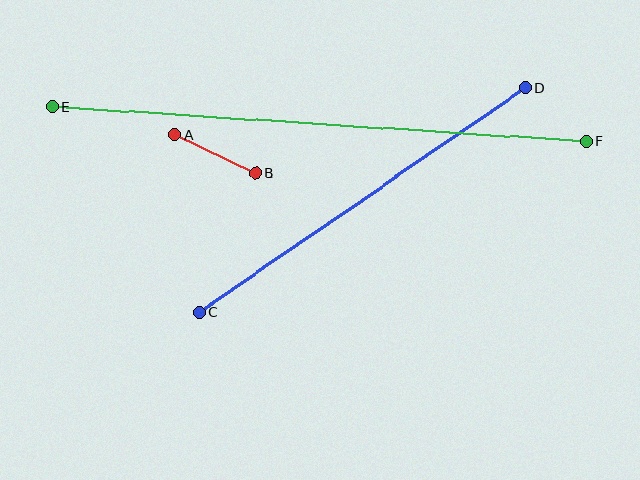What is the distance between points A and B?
The distance is approximately 90 pixels.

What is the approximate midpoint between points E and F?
The midpoint is at approximately (319, 124) pixels.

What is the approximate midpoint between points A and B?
The midpoint is at approximately (215, 154) pixels.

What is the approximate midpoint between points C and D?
The midpoint is at approximately (362, 200) pixels.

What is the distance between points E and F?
The distance is approximately 535 pixels.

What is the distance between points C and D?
The distance is approximately 396 pixels.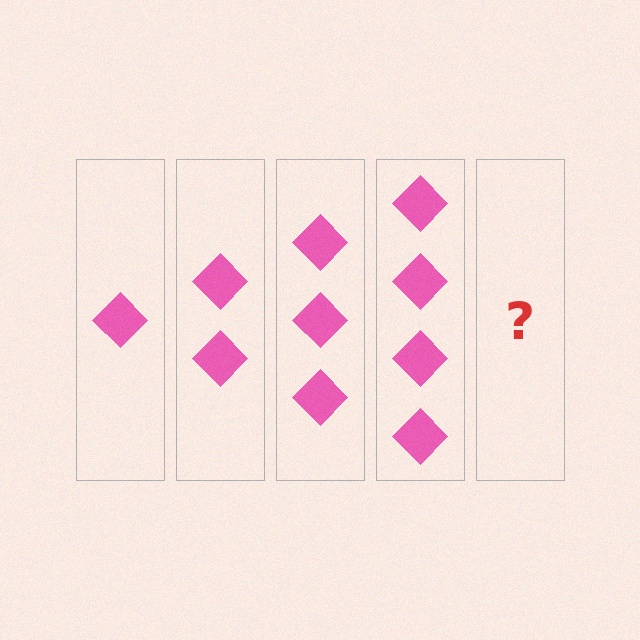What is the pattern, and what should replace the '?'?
The pattern is that each step adds one more diamond. The '?' should be 5 diamonds.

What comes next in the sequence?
The next element should be 5 diamonds.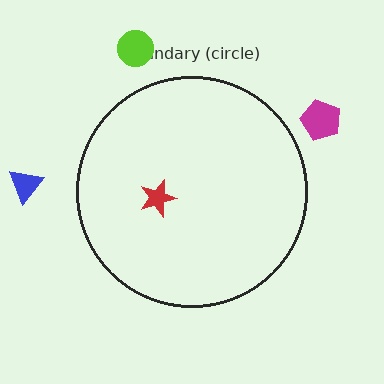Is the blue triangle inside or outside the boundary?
Outside.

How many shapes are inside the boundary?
1 inside, 3 outside.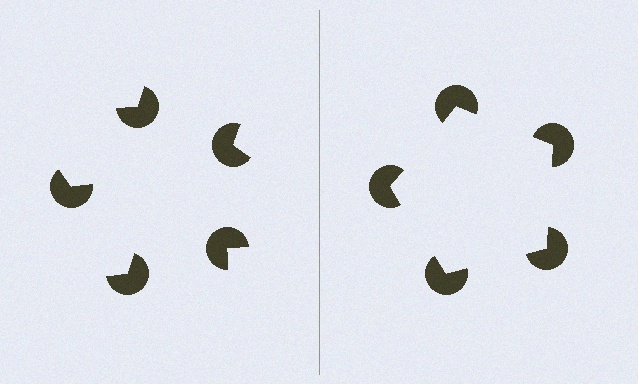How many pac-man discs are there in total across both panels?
10 — 5 on each side.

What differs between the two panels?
The pac-man discs are positioned identically on both sides; only the wedge orientations differ. On the right they align to a pentagon; on the left they are misaligned.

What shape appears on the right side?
An illusory pentagon.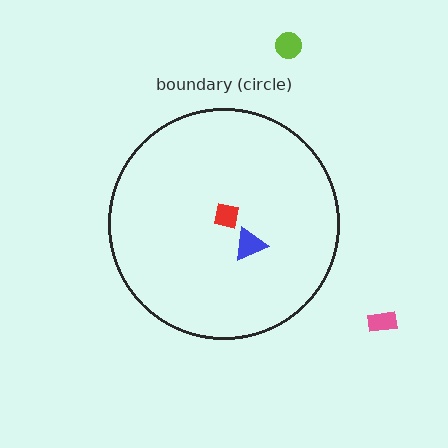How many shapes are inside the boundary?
2 inside, 2 outside.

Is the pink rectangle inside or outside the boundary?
Outside.